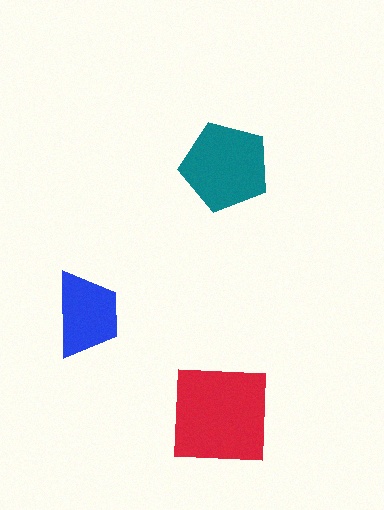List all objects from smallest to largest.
The blue trapezoid, the teal pentagon, the red square.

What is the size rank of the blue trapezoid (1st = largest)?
3rd.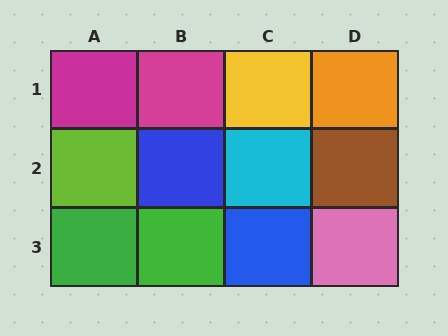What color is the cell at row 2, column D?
Brown.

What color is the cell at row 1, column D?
Orange.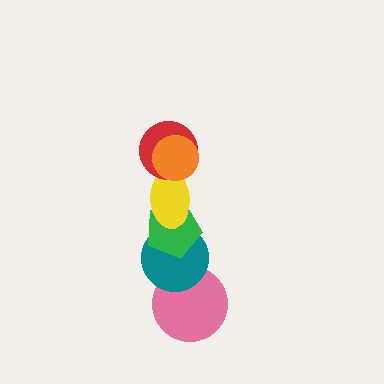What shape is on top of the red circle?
The orange circle is on top of the red circle.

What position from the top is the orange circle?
The orange circle is 1st from the top.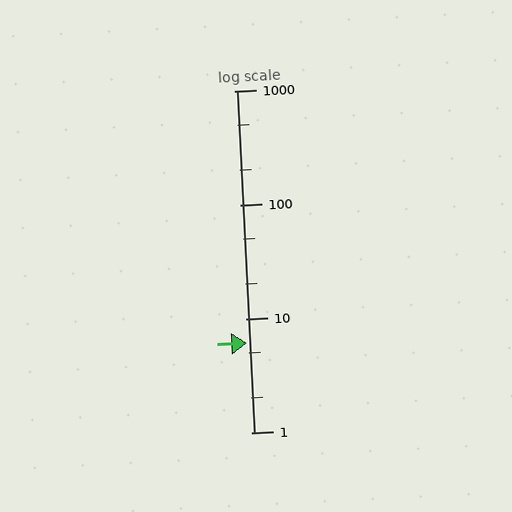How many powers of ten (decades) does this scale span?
The scale spans 3 decades, from 1 to 1000.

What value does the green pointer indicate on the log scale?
The pointer indicates approximately 6.1.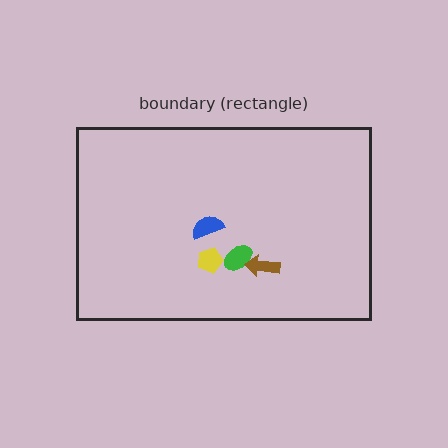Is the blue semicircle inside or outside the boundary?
Inside.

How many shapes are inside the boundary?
4 inside, 0 outside.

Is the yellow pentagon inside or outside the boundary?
Inside.